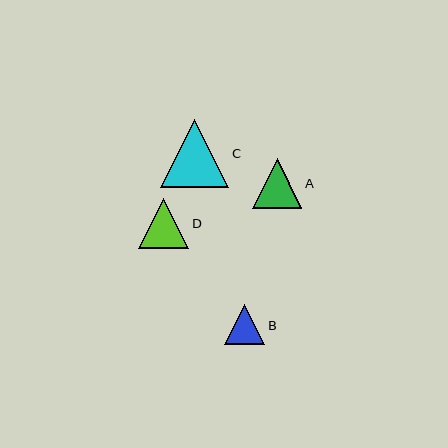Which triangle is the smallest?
Triangle B is the smallest with a size of approximately 41 pixels.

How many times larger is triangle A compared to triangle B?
Triangle A is approximately 1.2 times the size of triangle B.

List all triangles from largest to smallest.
From largest to smallest: C, D, A, B.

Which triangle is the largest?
Triangle C is the largest with a size of approximately 69 pixels.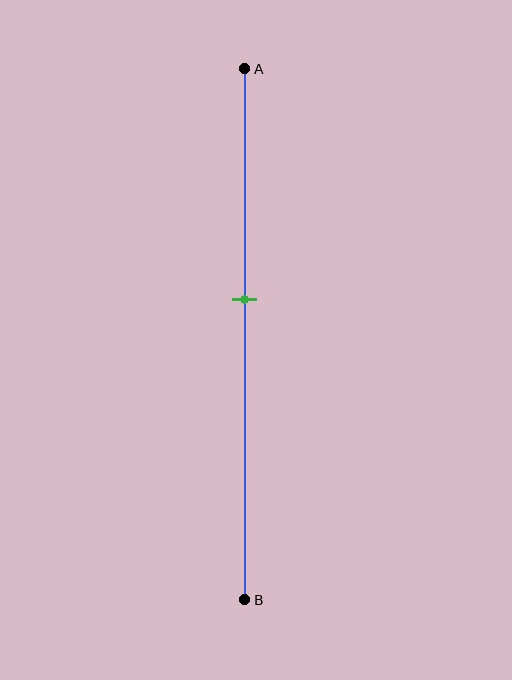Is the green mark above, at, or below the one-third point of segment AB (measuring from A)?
The green mark is below the one-third point of segment AB.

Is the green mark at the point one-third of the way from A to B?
No, the mark is at about 45% from A, not at the 33% one-third point.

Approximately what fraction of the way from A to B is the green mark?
The green mark is approximately 45% of the way from A to B.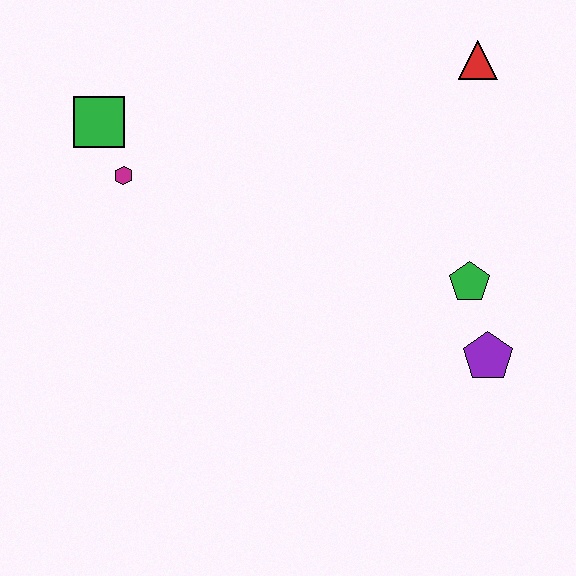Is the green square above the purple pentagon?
Yes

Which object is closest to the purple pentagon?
The green pentagon is closest to the purple pentagon.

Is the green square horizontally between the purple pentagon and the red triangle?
No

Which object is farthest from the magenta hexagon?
The purple pentagon is farthest from the magenta hexagon.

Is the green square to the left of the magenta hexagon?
Yes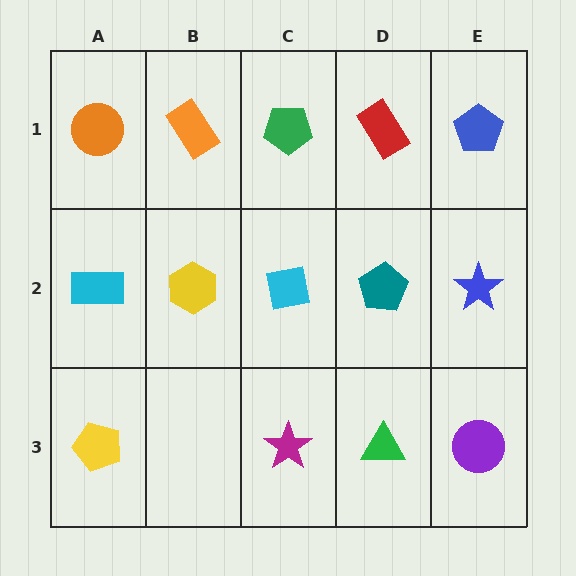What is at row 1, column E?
A blue pentagon.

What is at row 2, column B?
A yellow hexagon.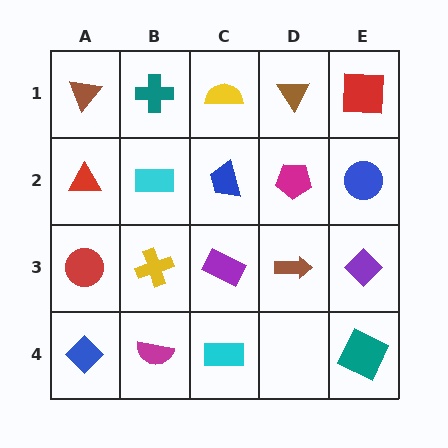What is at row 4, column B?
A magenta semicircle.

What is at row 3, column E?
A purple diamond.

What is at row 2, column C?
A blue trapezoid.